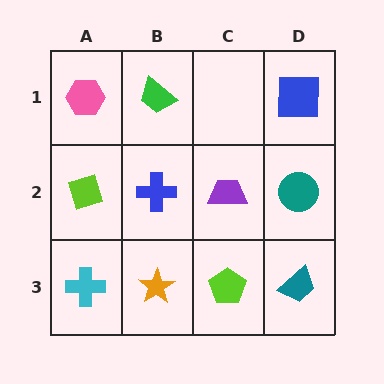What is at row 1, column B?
A green trapezoid.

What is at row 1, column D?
A blue square.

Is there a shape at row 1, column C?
No, that cell is empty.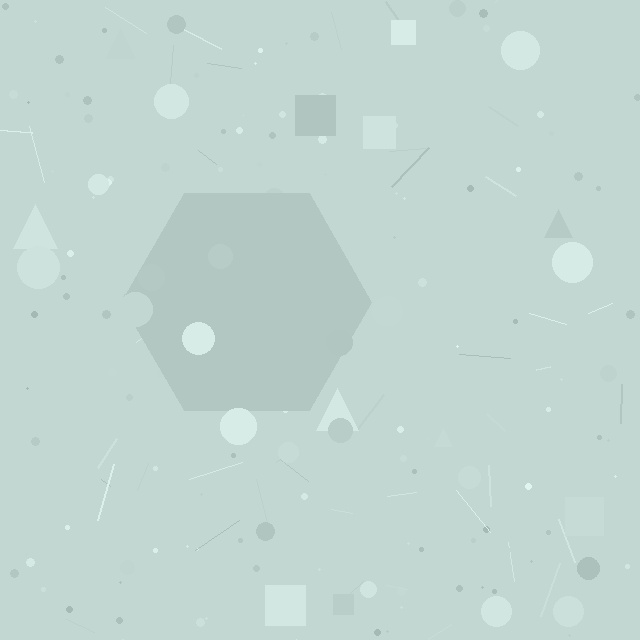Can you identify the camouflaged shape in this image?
The camouflaged shape is a hexagon.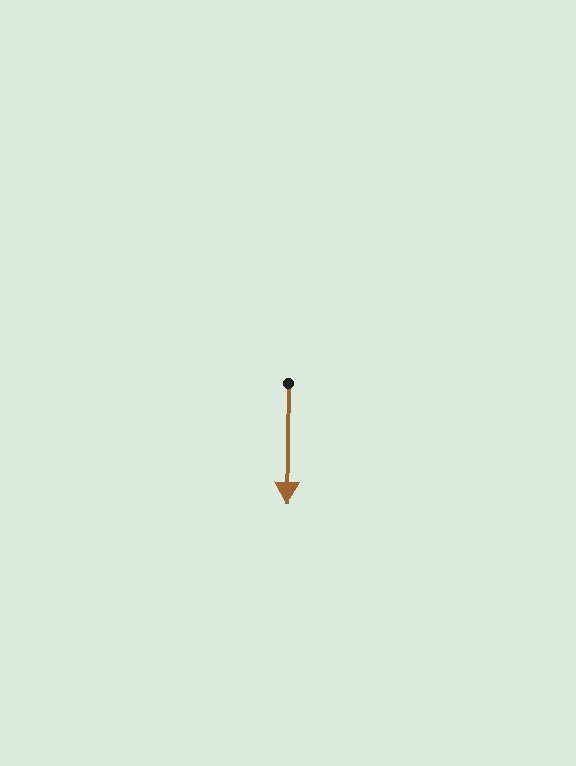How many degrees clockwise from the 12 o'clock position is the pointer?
Approximately 181 degrees.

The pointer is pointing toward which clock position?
Roughly 6 o'clock.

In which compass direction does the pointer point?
South.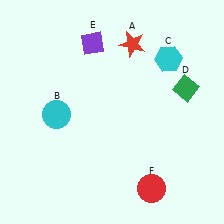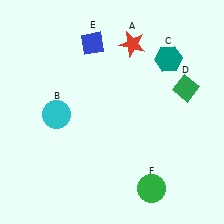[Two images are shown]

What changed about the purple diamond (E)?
In Image 1, E is purple. In Image 2, it changed to blue.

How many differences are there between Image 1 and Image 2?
There are 3 differences between the two images.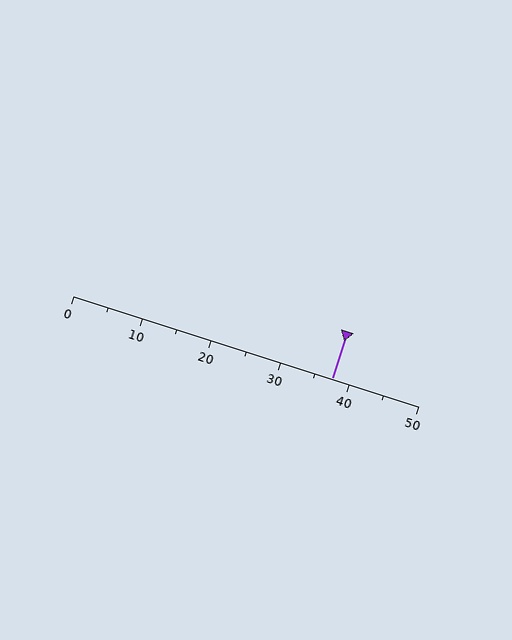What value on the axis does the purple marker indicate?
The marker indicates approximately 37.5.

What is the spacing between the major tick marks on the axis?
The major ticks are spaced 10 apart.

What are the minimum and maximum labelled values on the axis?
The axis runs from 0 to 50.